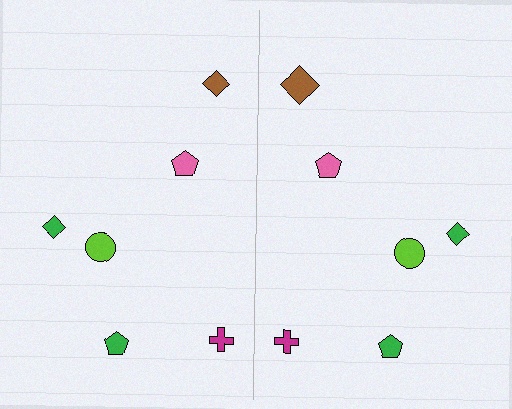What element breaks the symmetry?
The brown diamond on the right side has a different size than its mirror counterpart.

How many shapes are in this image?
There are 12 shapes in this image.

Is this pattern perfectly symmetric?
No, the pattern is not perfectly symmetric. The brown diamond on the right side has a different size than its mirror counterpart.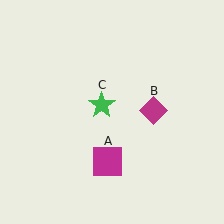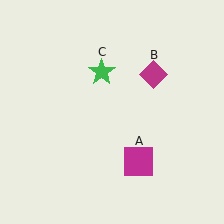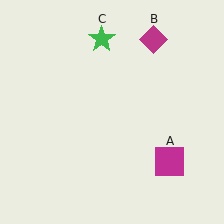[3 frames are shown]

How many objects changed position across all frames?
3 objects changed position: magenta square (object A), magenta diamond (object B), green star (object C).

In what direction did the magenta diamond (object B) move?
The magenta diamond (object B) moved up.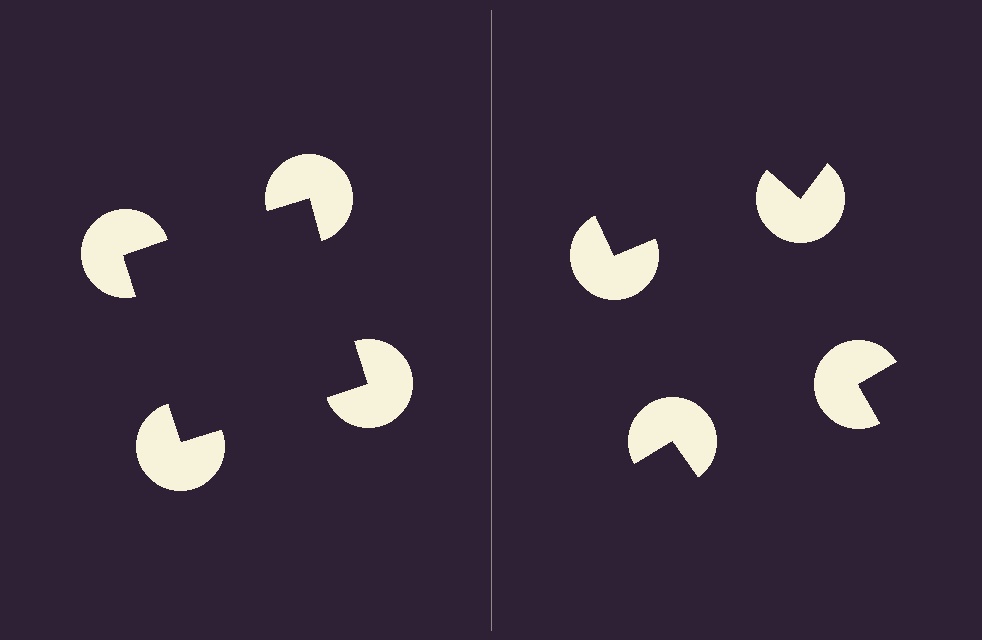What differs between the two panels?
The pac-man discs are positioned identically on both sides; only the wedge orientations differ. On the left they align to a square; on the right they are misaligned.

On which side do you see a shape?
An illusory square appears on the left side. On the right side the wedge cuts are rotated, so no coherent shape forms.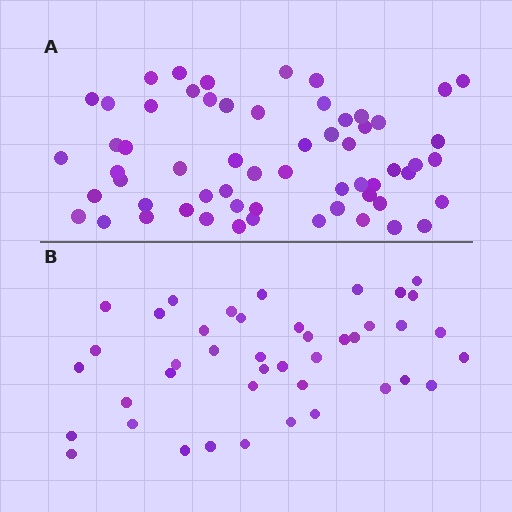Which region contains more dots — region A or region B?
Region A (the top region) has more dots.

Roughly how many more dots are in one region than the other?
Region A has approximately 20 more dots than region B.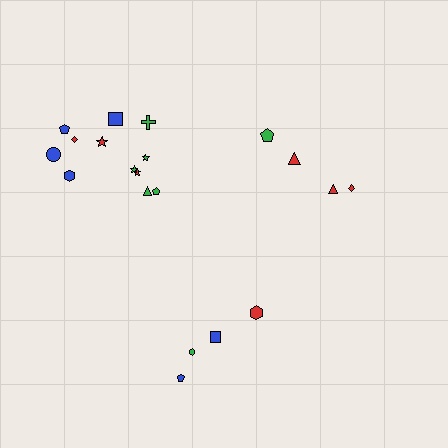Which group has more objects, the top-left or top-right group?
The top-left group.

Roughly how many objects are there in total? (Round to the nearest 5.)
Roughly 20 objects in total.